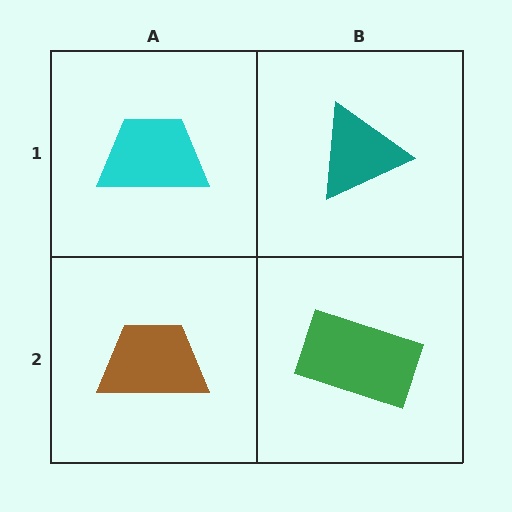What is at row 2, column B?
A green rectangle.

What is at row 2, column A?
A brown trapezoid.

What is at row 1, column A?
A cyan trapezoid.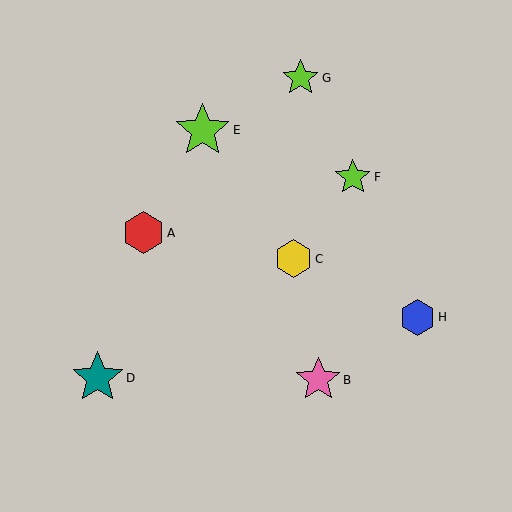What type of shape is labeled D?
Shape D is a teal star.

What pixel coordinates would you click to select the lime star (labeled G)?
Click at (300, 78) to select the lime star G.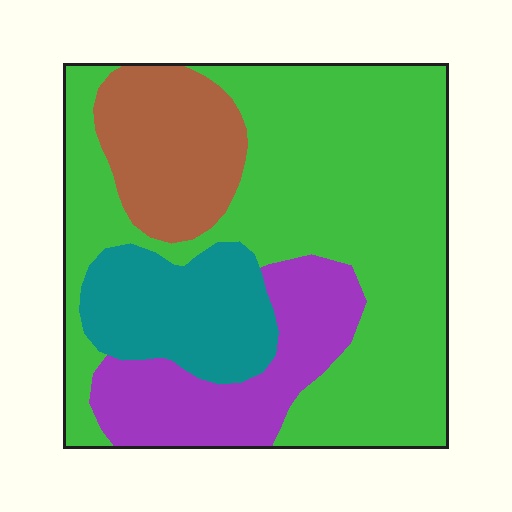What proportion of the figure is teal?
Teal takes up about one eighth (1/8) of the figure.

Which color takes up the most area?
Green, at roughly 55%.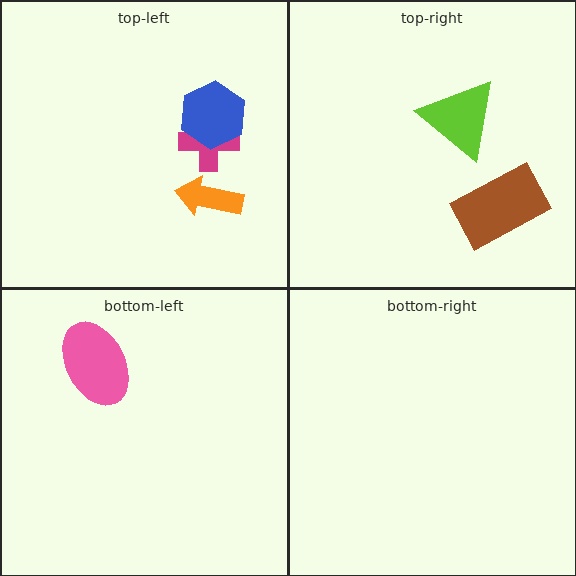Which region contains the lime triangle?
The top-right region.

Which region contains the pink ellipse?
The bottom-left region.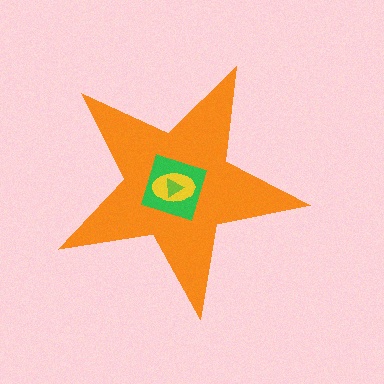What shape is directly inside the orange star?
The green square.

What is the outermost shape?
The orange star.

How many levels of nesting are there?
4.